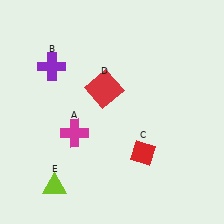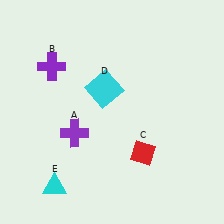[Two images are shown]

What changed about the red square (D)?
In Image 1, D is red. In Image 2, it changed to cyan.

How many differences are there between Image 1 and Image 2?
There are 3 differences between the two images.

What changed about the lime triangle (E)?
In Image 1, E is lime. In Image 2, it changed to cyan.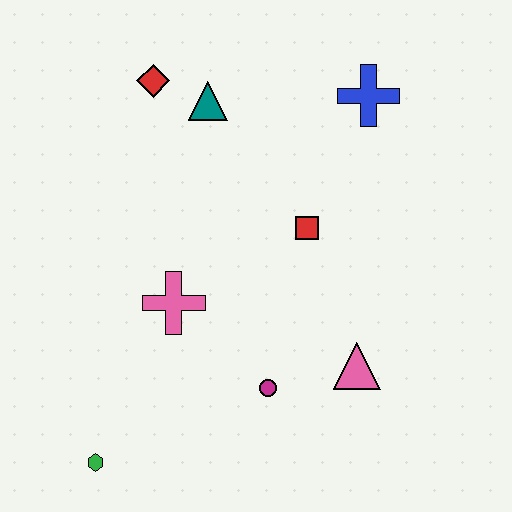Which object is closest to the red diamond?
The teal triangle is closest to the red diamond.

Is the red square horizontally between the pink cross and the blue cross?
Yes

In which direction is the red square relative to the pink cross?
The red square is to the right of the pink cross.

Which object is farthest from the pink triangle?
The red diamond is farthest from the pink triangle.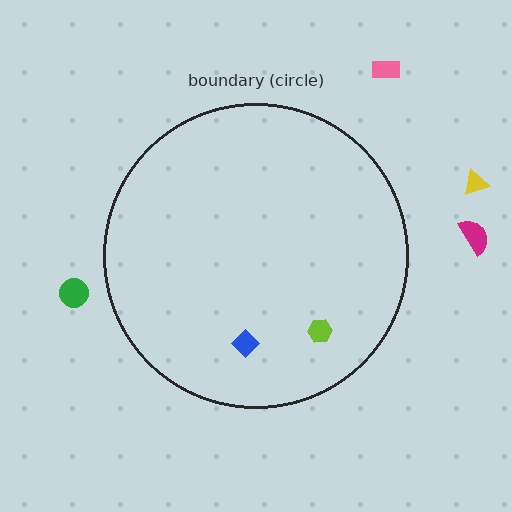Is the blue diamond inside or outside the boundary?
Inside.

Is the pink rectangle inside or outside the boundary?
Outside.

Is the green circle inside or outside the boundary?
Outside.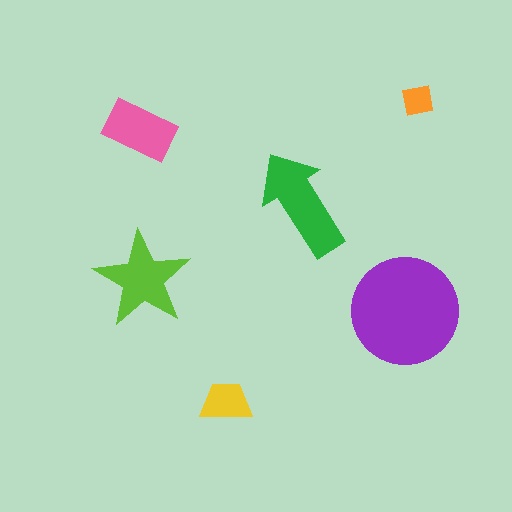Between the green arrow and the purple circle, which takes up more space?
The purple circle.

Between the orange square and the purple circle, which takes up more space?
The purple circle.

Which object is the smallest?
The orange square.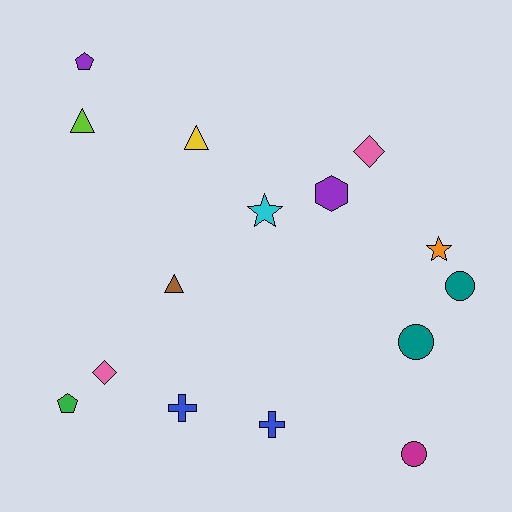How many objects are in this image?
There are 15 objects.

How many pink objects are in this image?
There are 2 pink objects.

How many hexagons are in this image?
There is 1 hexagon.